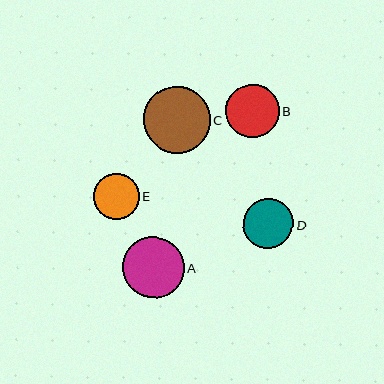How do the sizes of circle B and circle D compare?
Circle B and circle D are approximately the same size.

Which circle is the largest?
Circle C is the largest with a size of approximately 67 pixels.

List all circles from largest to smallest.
From largest to smallest: C, A, B, D, E.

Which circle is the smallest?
Circle E is the smallest with a size of approximately 46 pixels.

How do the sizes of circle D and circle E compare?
Circle D and circle E are approximately the same size.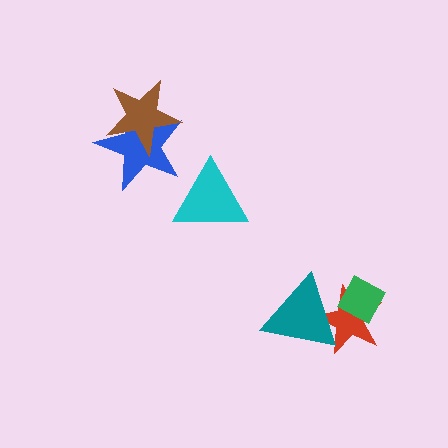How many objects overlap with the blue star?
1 object overlaps with the blue star.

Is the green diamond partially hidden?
Yes, it is partially covered by another shape.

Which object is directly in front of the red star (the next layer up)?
The green diamond is directly in front of the red star.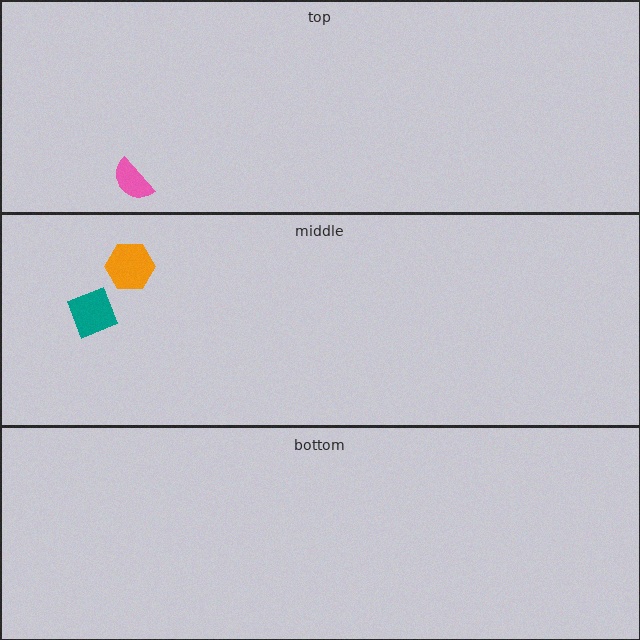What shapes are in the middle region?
The orange hexagon, the teal diamond.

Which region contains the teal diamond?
The middle region.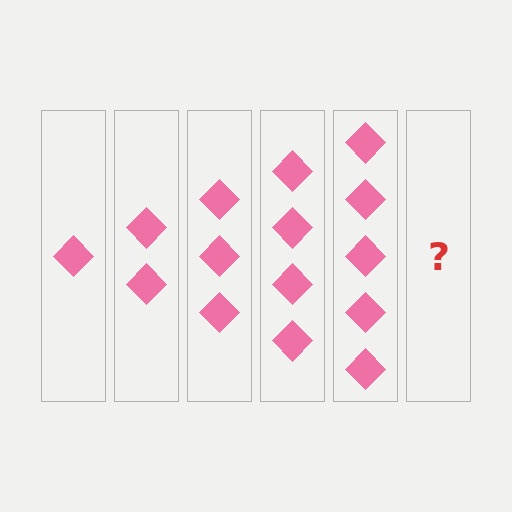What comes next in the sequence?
The next element should be 6 diamonds.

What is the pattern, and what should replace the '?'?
The pattern is that each step adds one more diamond. The '?' should be 6 diamonds.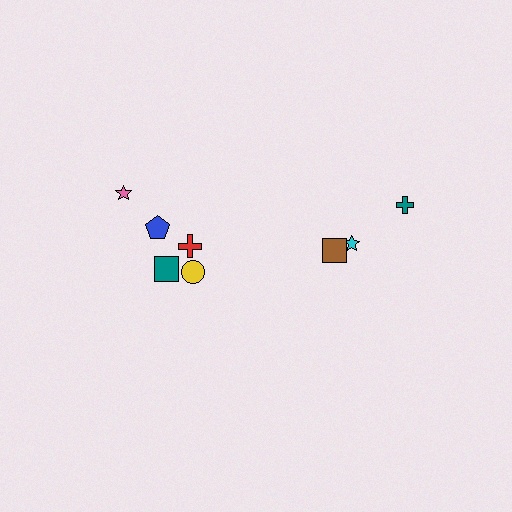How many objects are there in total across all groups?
There are 8 objects.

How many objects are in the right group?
There are 3 objects.